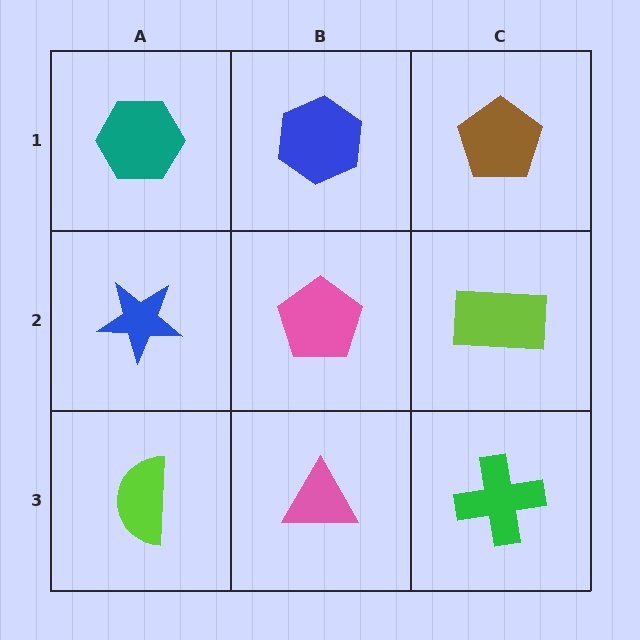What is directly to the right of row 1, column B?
A brown pentagon.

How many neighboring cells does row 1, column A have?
2.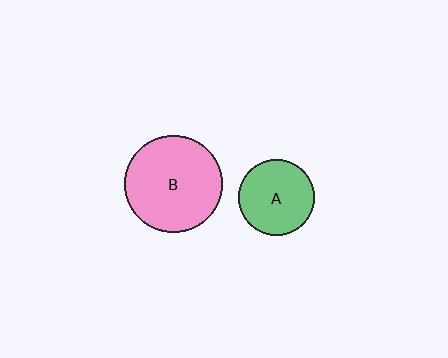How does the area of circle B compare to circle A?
Approximately 1.6 times.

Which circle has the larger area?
Circle B (pink).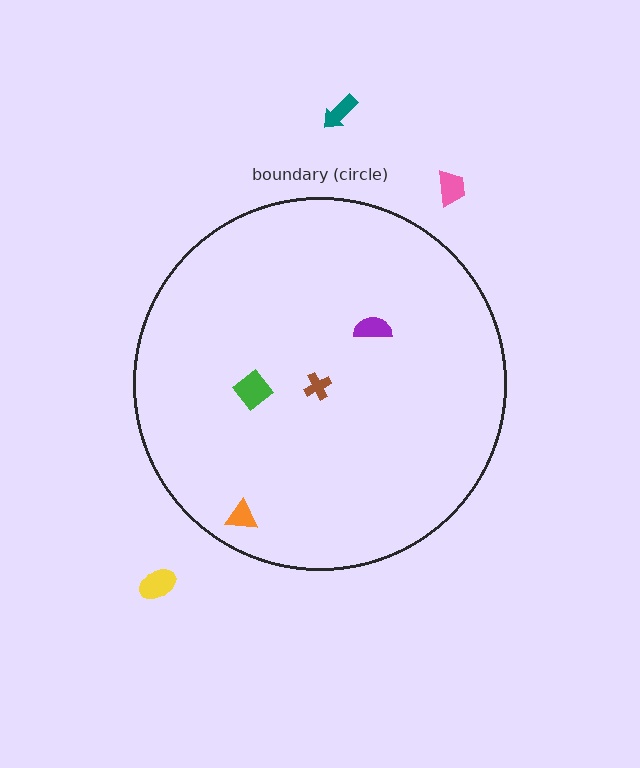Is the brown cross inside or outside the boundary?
Inside.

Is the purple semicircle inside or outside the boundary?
Inside.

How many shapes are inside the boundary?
4 inside, 3 outside.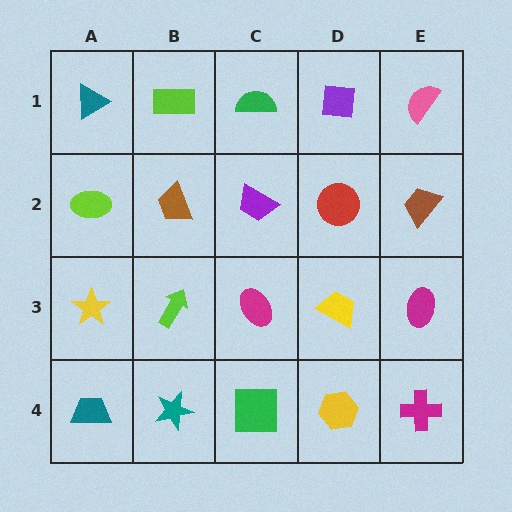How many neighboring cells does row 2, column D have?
4.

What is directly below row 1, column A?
A lime ellipse.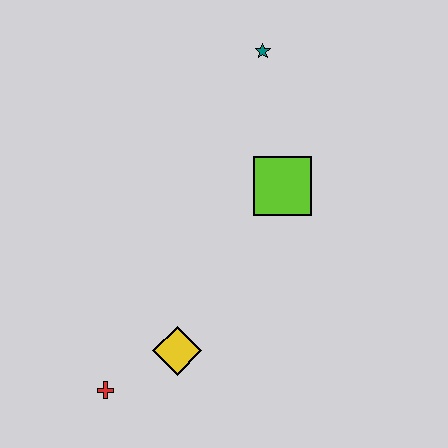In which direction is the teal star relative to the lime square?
The teal star is above the lime square.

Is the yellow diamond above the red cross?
Yes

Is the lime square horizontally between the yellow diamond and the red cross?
No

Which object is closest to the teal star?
The lime square is closest to the teal star.